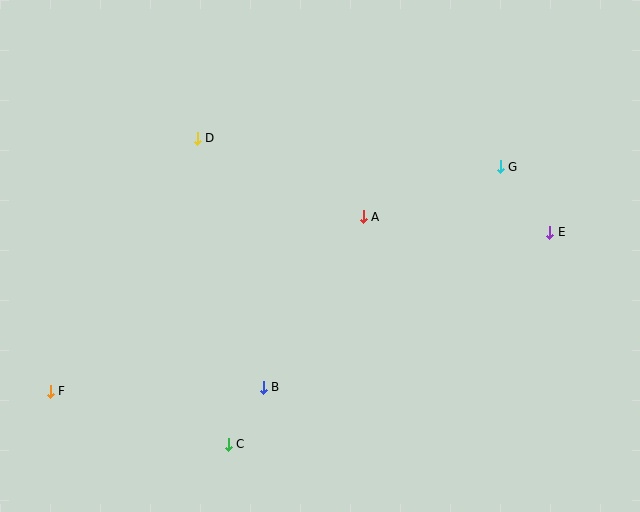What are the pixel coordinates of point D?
Point D is at (197, 138).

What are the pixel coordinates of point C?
Point C is at (228, 444).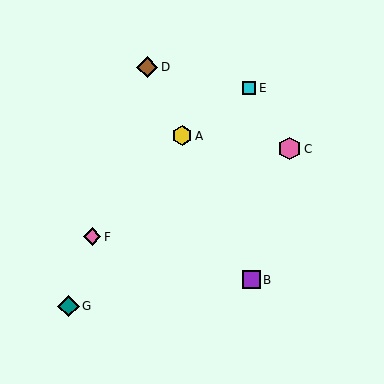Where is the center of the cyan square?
The center of the cyan square is at (249, 88).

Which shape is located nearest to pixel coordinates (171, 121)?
The yellow hexagon (labeled A) at (182, 136) is nearest to that location.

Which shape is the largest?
The pink hexagon (labeled C) is the largest.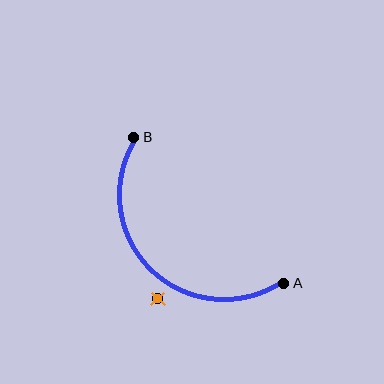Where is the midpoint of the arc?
The arc midpoint is the point on the curve farthest from the straight line joining A and B. It sits below and to the left of that line.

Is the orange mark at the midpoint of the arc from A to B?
No — the orange mark does not lie on the arc at all. It sits slightly outside the curve.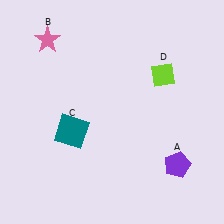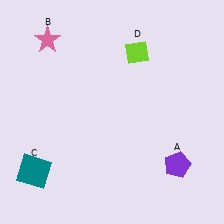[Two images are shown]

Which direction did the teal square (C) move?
The teal square (C) moved down.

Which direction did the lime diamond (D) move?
The lime diamond (D) moved left.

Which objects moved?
The objects that moved are: the teal square (C), the lime diamond (D).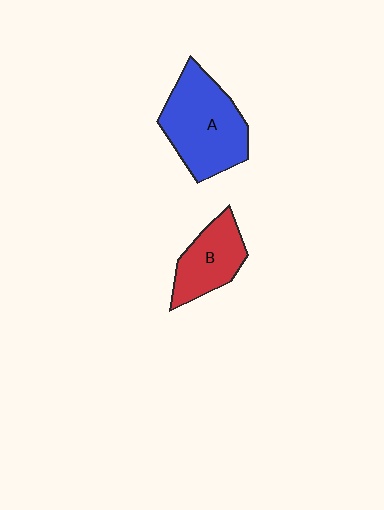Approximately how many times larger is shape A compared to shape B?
Approximately 1.6 times.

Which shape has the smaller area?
Shape B (red).